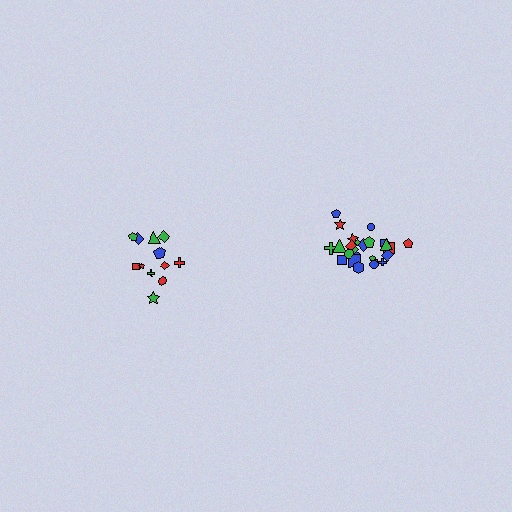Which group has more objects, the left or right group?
The right group.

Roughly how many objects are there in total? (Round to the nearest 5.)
Roughly 35 objects in total.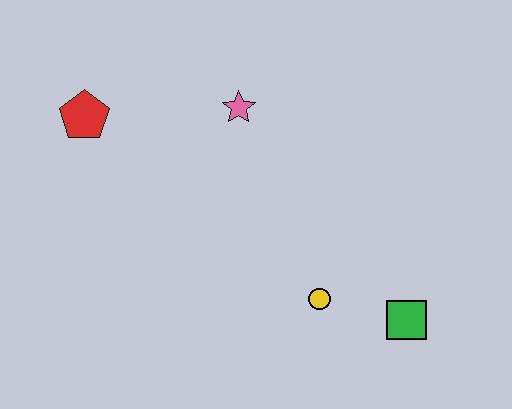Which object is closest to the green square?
The yellow circle is closest to the green square.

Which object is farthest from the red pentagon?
The green square is farthest from the red pentagon.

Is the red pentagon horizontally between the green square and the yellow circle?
No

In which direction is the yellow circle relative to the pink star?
The yellow circle is below the pink star.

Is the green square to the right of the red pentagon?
Yes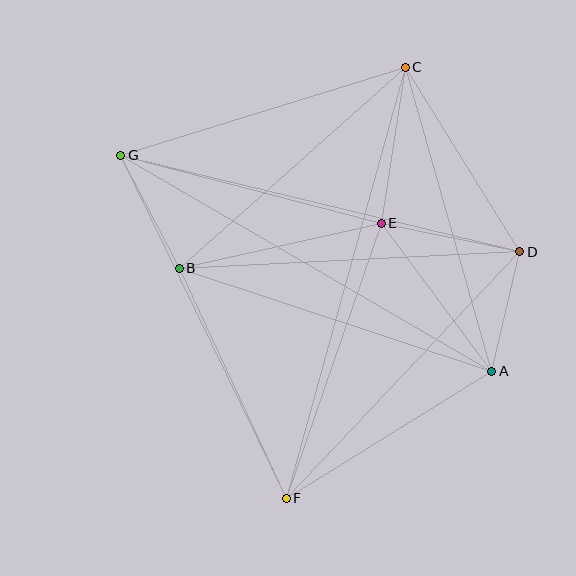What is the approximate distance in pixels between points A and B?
The distance between A and B is approximately 329 pixels.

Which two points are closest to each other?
Points A and D are closest to each other.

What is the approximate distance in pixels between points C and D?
The distance between C and D is approximately 217 pixels.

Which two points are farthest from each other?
Points C and F are farthest from each other.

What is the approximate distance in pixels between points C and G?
The distance between C and G is approximately 298 pixels.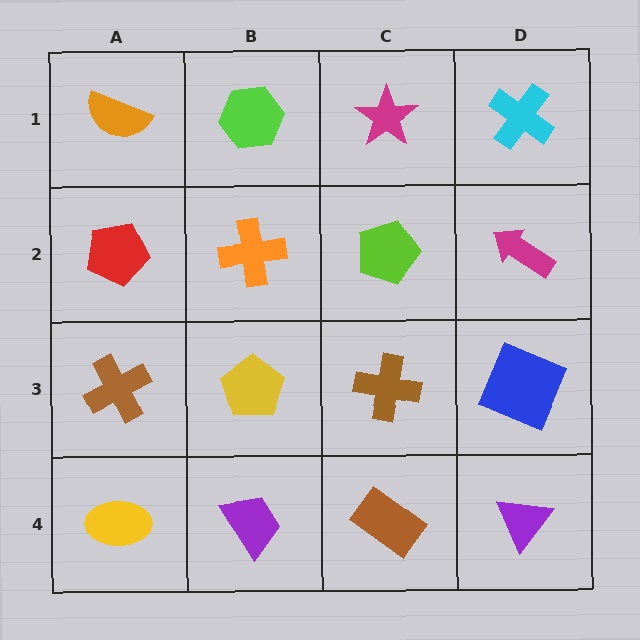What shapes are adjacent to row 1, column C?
A lime pentagon (row 2, column C), a lime hexagon (row 1, column B), a cyan cross (row 1, column D).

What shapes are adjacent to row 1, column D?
A magenta arrow (row 2, column D), a magenta star (row 1, column C).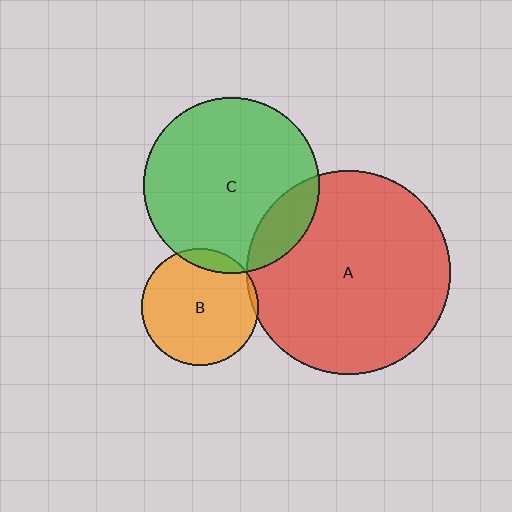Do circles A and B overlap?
Yes.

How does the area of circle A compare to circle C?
Approximately 1.3 times.